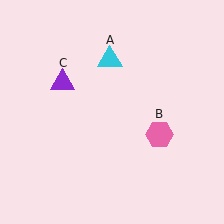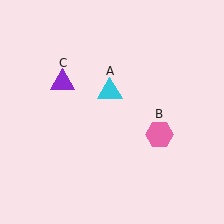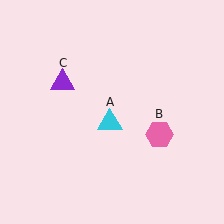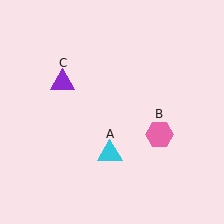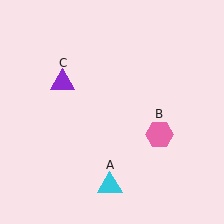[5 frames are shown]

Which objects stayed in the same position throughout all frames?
Pink hexagon (object B) and purple triangle (object C) remained stationary.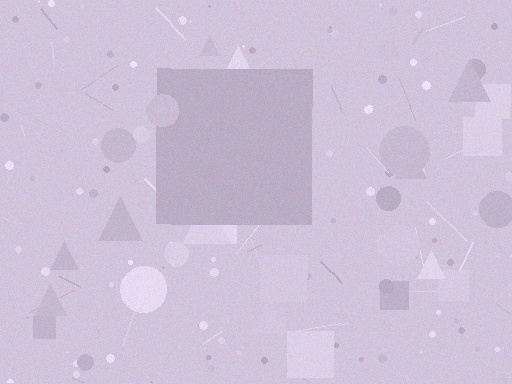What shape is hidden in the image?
A square is hidden in the image.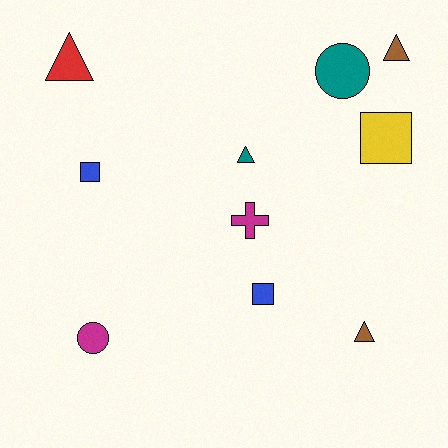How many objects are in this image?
There are 10 objects.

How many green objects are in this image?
There are no green objects.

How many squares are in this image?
There are 3 squares.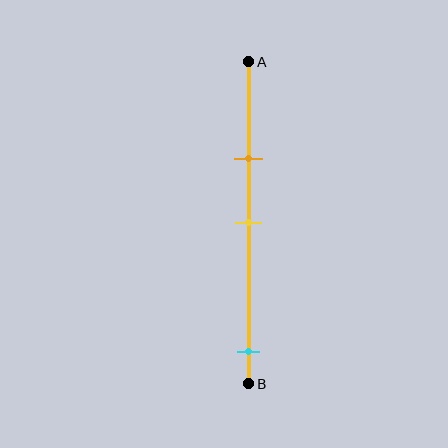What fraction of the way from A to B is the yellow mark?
The yellow mark is approximately 50% (0.5) of the way from A to B.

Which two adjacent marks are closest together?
The orange and yellow marks are the closest adjacent pair.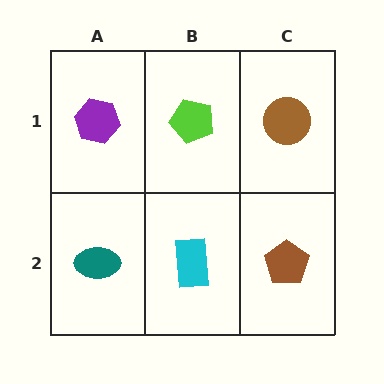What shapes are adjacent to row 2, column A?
A purple hexagon (row 1, column A), a cyan rectangle (row 2, column B).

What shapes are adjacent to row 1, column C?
A brown pentagon (row 2, column C), a lime pentagon (row 1, column B).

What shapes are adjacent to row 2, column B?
A lime pentagon (row 1, column B), a teal ellipse (row 2, column A), a brown pentagon (row 2, column C).